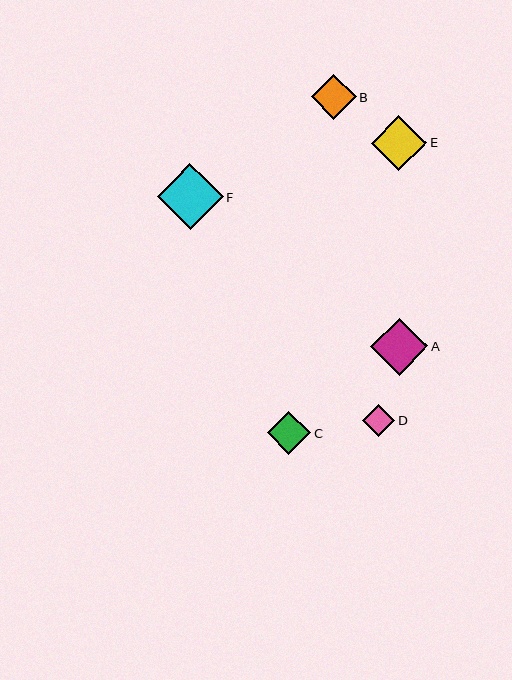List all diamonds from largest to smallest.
From largest to smallest: F, A, E, B, C, D.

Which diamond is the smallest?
Diamond D is the smallest with a size of approximately 32 pixels.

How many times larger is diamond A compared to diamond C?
Diamond A is approximately 1.3 times the size of diamond C.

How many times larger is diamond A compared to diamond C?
Diamond A is approximately 1.3 times the size of diamond C.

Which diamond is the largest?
Diamond F is the largest with a size of approximately 65 pixels.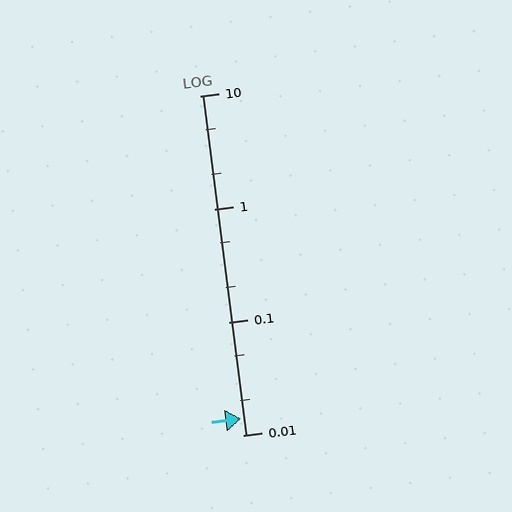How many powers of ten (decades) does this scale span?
The scale spans 3 decades, from 0.01 to 10.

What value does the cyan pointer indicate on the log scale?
The pointer indicates approximately 0.014.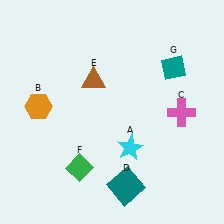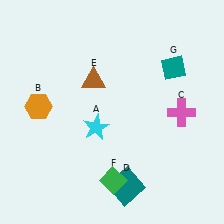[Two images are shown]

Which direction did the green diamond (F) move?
The green diamond (F) moved right.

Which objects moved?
The objects that moved are: the cyan star (A), the green diamond (F).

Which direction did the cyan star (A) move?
The cyan star (A) moved left.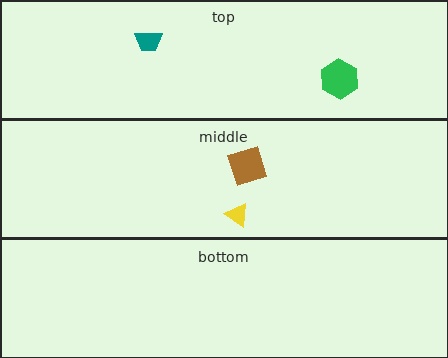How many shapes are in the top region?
2.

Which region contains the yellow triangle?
The middle region.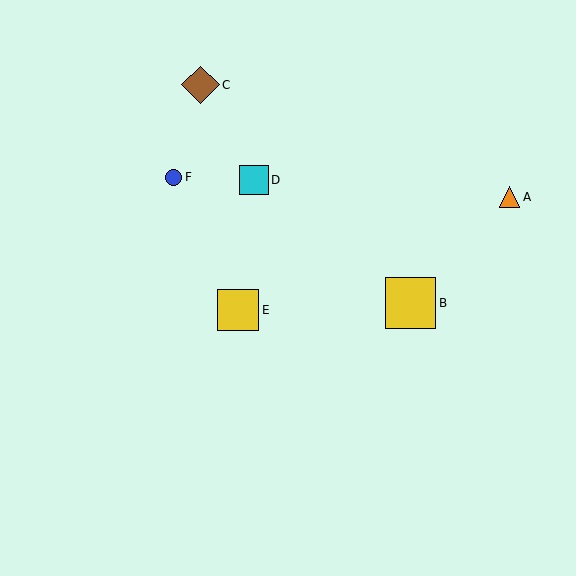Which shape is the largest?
The yellow square (labeled B) is the largest.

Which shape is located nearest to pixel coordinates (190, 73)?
The brown diamond (labeled C) at (200, 85) is nearest to that location.